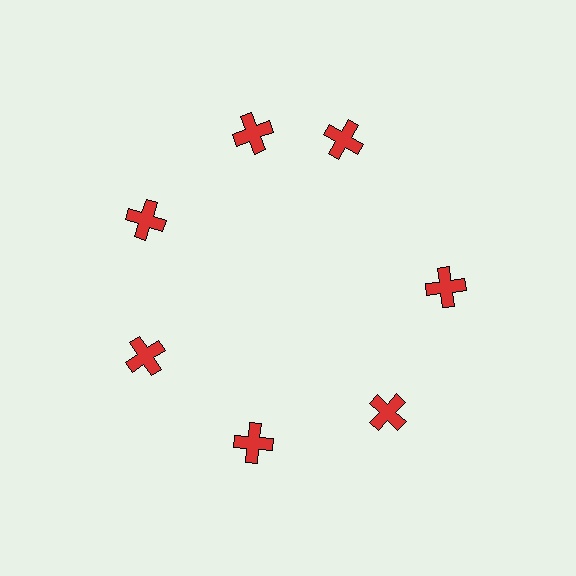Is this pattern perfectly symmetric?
No. The 7 red crosses are arranged in a ring, but one element near the 1 o'clock position is rotated out of alignment along the ring, breaking the 7-fold rotational symmetry.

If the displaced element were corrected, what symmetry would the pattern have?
It would have 7-fold rotational symmetry — the pattern would map onto itself every 51 degrees.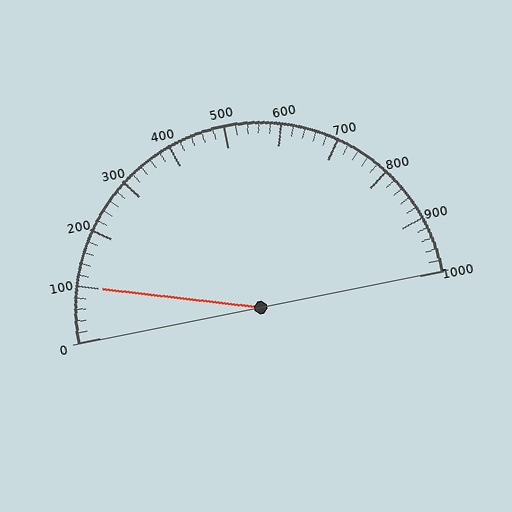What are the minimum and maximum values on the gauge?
The gauge ranges from 0 to 1000.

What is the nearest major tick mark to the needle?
The nearest major tick mark is 100.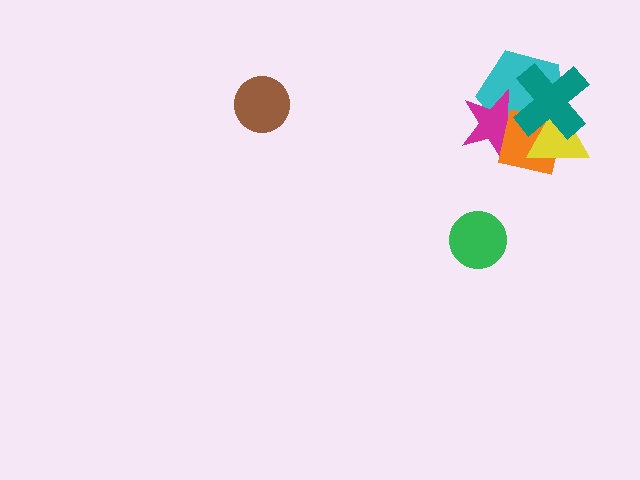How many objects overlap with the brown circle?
0 objects overlap with the brown circle.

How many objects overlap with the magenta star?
4 objects overlap with the magenta star.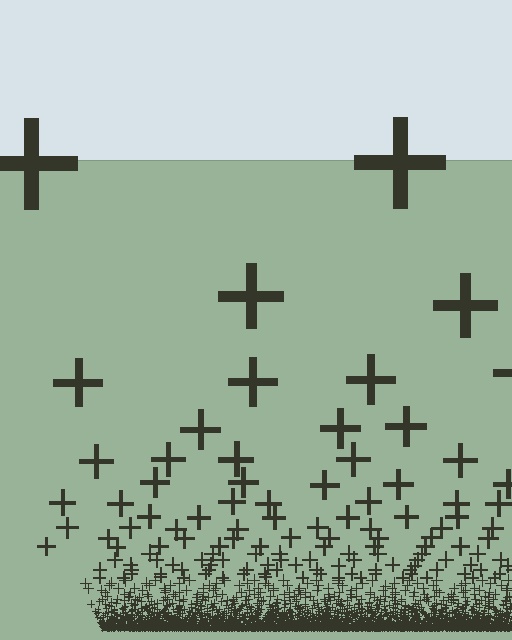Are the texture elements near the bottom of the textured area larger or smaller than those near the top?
Smaller. The gradient is inverted — elements near the bottom are smaller and denser.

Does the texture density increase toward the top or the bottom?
Density increases toward the bottom.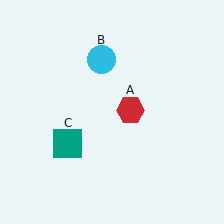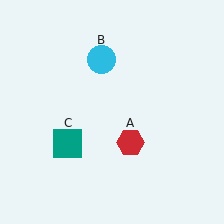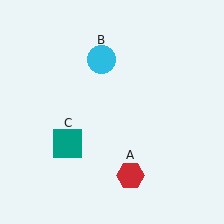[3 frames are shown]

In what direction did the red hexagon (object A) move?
The red hexagon (object A) moved down.